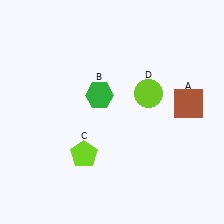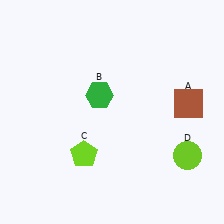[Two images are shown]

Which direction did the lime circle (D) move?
The lime circle (D) moved down.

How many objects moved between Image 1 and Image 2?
1 object moved between the two images.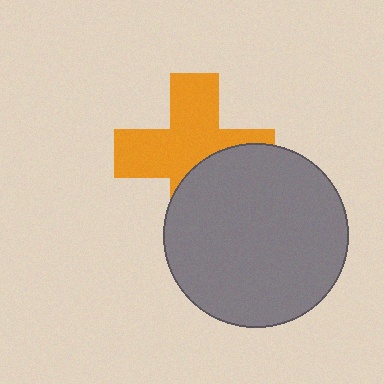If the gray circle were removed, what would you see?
You would see the complete orange cross.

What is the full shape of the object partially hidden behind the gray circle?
The partially hidden object is an orange cross.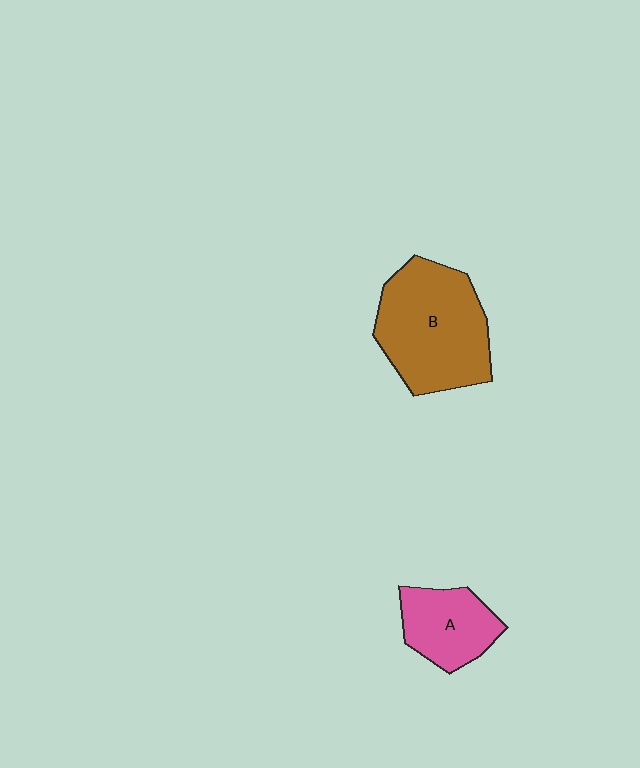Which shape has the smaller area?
Shape A (pink).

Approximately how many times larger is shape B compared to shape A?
Approximately 1.9 times.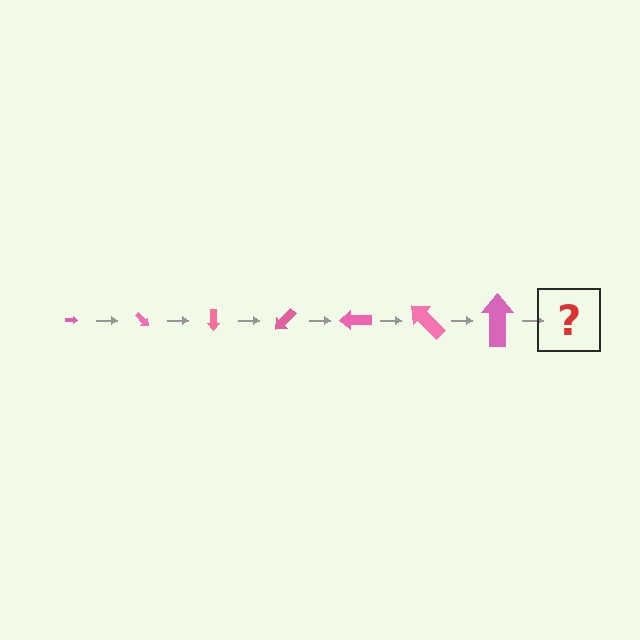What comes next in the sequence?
The next element should be an arrow, larger than the previous one and rotated 315 degrees from the start.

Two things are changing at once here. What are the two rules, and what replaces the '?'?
The two rules are that the arrow grows larger each step and it rotates 45 degrees each step. The '?' should be an arrow, larger than the previous one and rotated 315 degrees from the start.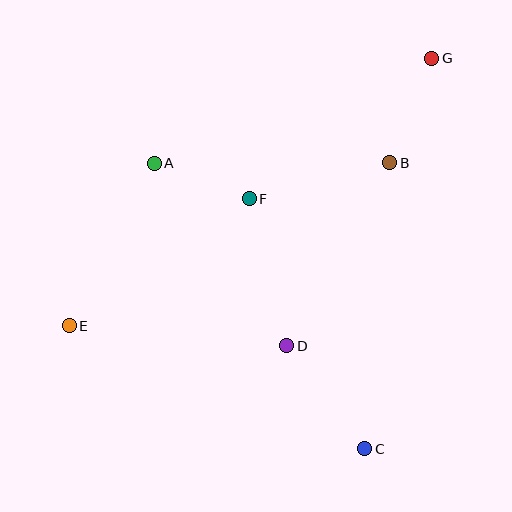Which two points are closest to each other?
Points A and F are closest to each other.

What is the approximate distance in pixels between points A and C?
The distance between A and C is approximately 355 pixels.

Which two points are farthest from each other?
Points E and G are farthest from each other.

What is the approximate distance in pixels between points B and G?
The distance between B and G is approximately 113 pixels.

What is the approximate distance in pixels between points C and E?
The distance between C and E is approximately 320 pixels.